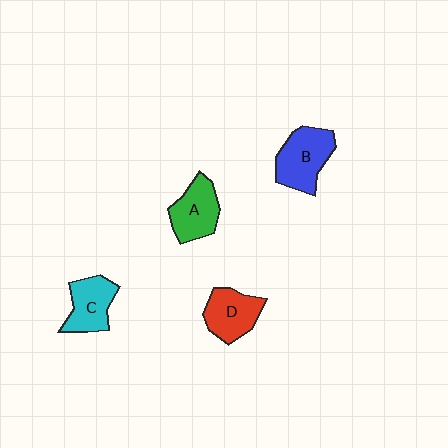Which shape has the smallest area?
Shape C (cyan).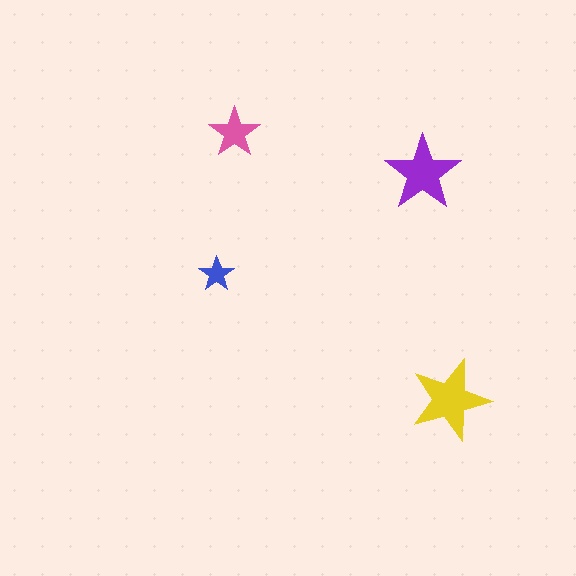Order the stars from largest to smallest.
the yellow one, the purple one, the pink one, the blue one.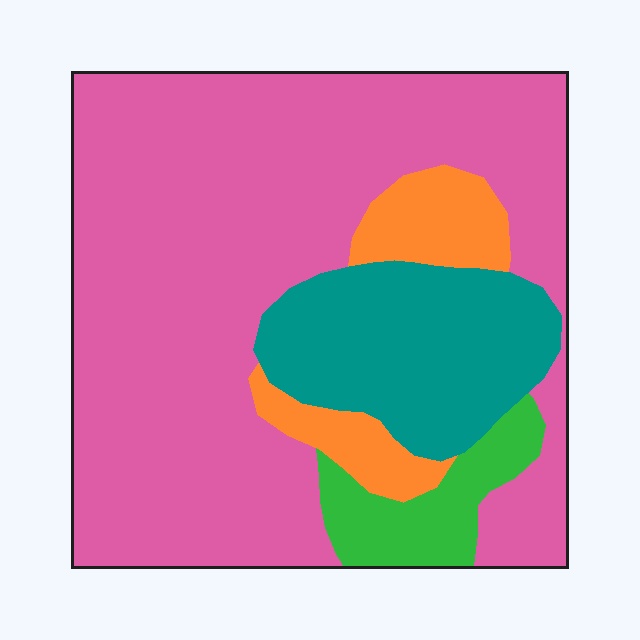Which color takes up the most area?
Pink, at roughly 65%.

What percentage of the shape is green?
Green covers roughly 5% of the shape.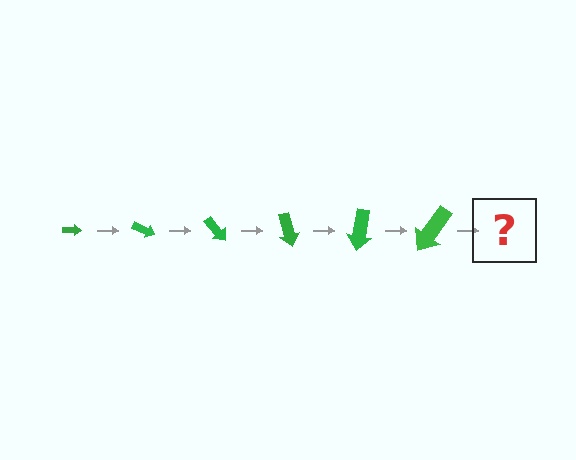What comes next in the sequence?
The next element should be an arrow, larger than the previous one and rotated 150 degrees from the start.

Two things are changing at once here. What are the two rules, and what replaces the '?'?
The two rules are that the arrow grows larger each step and it rotates 25 degrees each step. The '?' should be an arrow, larger than the previous one and rotated 150 degrees from the start.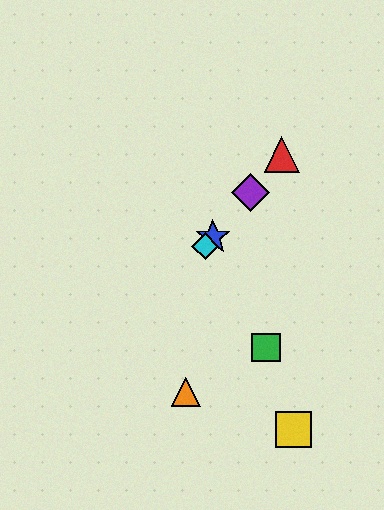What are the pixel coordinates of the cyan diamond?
The cyan diamond is at (205, 246).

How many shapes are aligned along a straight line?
4 shapes (the red triangle, the blue star, the purple diamond, the cyan diamond) are aligned along a straight line.